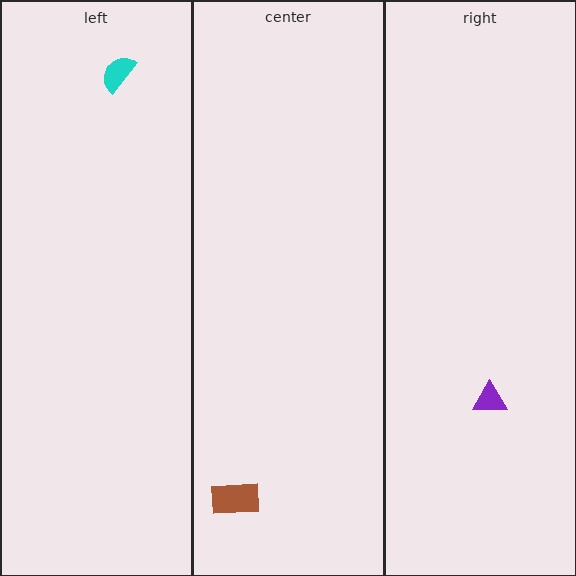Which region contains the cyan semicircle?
The left region.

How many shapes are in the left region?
1.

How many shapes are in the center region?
1.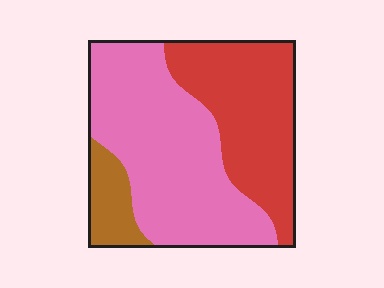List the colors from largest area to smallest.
From largest to smallest: pink, red, brown.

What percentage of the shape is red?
Red takes up between a third and a half of the shape.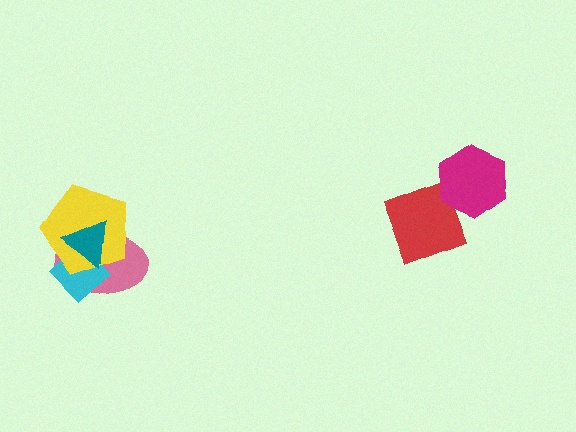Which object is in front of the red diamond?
The magenta hexagon is in front of the red diamond.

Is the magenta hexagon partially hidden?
No, no other shape covers it.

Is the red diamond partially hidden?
Yes, it is partially covered by another shape.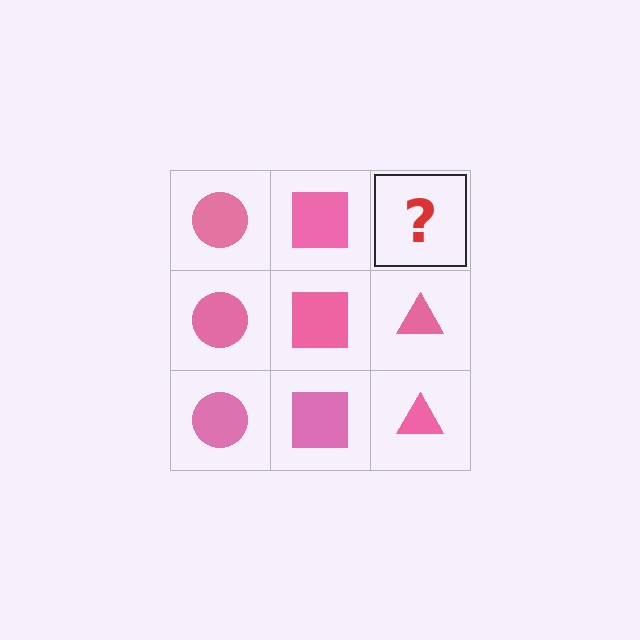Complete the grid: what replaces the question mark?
The question mark should be replaced with a pink triangle.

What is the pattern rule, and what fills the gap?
The rule is that each column has a consistent shape. The gap should be filled with a pink triangle.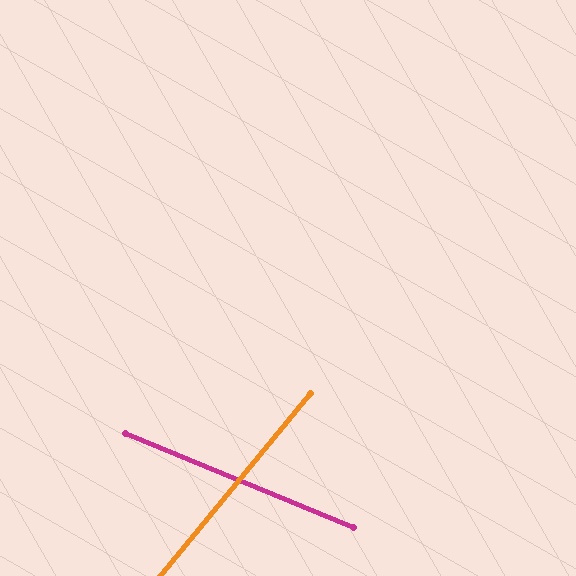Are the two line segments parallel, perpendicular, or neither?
Neither parallel nor perpendicular — they differ by about 73°.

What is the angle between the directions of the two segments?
Approximately 73 degrees.